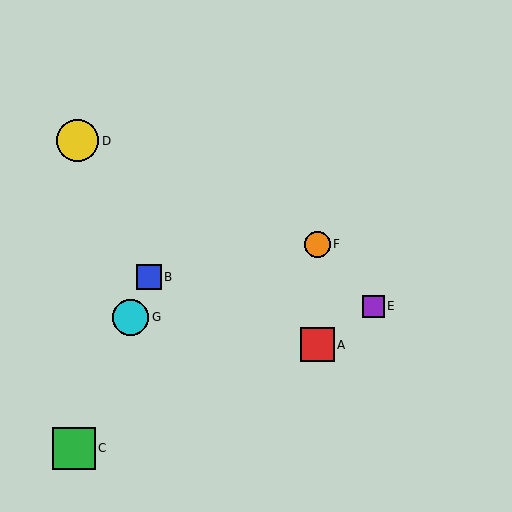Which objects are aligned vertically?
Objects A, F are aligned vertically.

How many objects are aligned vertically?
2 objects (A, F) are aligned vertically.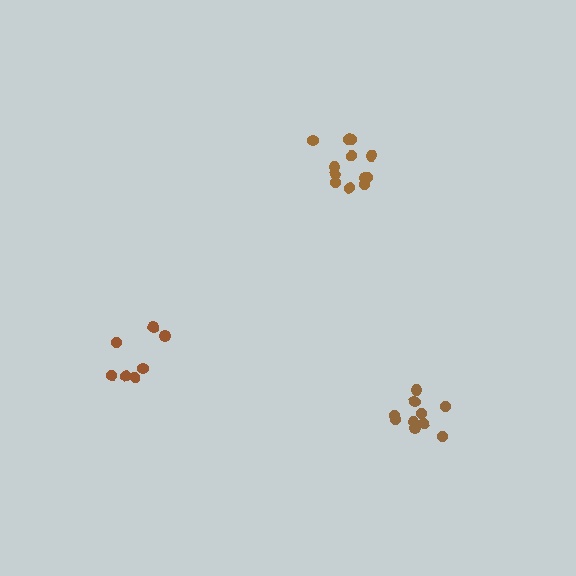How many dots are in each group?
Group 1: 12 dots, Group 2: 10 dots, Group 3: 7 dots (29 total).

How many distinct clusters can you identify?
There are 3 distinct clusters.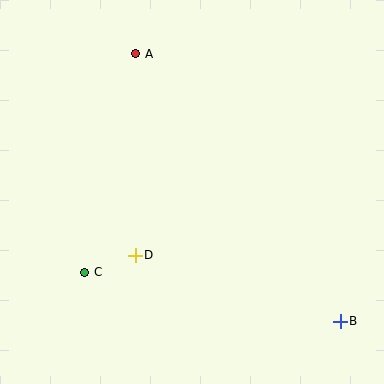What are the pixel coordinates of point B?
Point B is at (340, 321).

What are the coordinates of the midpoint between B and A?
The midpoint between B and A is at (238, 188).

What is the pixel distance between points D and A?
The distance between D and A is 202 pixels.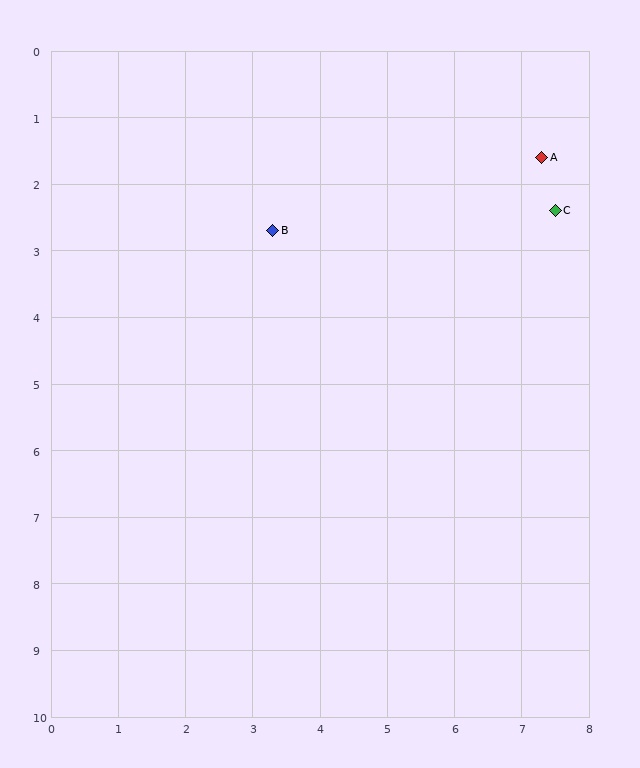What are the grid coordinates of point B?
Point B is at approximately (3.3, 2.7).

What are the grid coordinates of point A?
Point A is at approximately (7.3, 1.6).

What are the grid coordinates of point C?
Point C is at approximately (7.5, 2.4).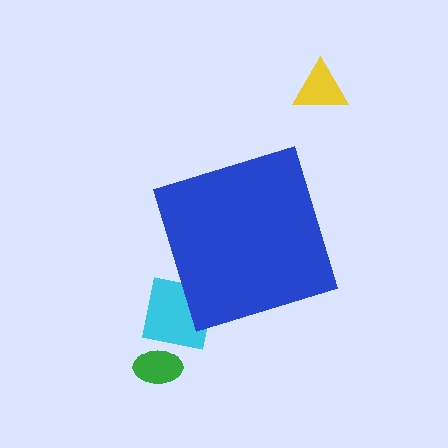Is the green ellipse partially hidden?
No, the green ellipse is fully visible.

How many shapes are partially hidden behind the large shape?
1 shape is partially hidden.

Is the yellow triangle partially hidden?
No, the yellow triangle is fully visible.